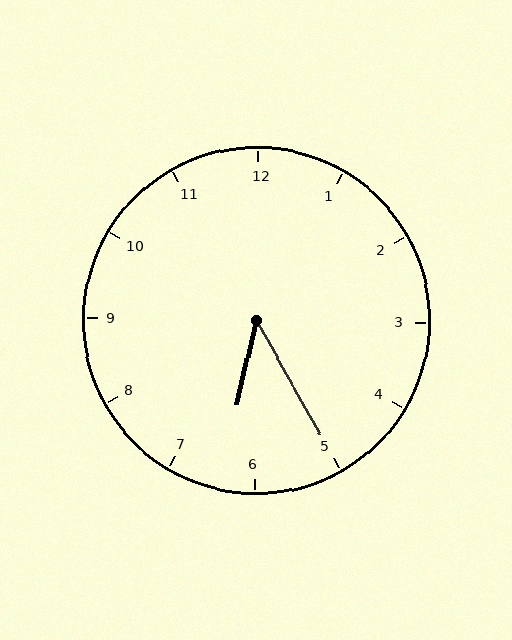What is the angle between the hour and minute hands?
Approximately 42 degrees.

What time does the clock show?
6:25.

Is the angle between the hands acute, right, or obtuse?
It is acute.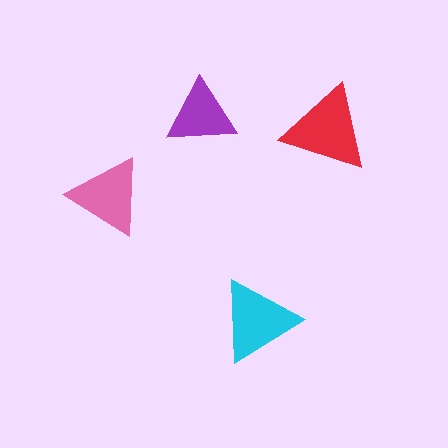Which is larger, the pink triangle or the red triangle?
The red one.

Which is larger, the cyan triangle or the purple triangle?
The cyan one.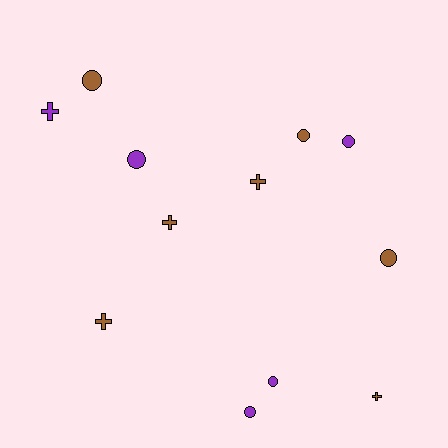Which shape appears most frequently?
Circle, with 7 objects.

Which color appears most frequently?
Brown, with 7 objects.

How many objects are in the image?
There are 12 objects.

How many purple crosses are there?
There is 1 purple cross.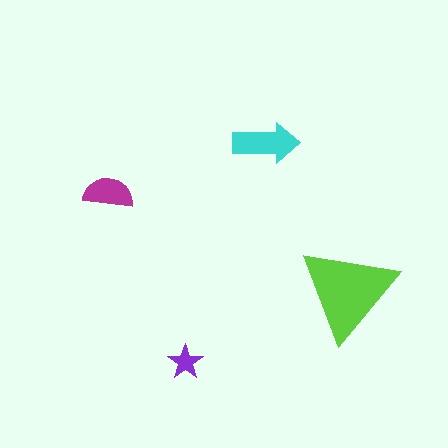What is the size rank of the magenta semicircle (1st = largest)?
3rd.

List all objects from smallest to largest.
The purple star, the magenta semicircle, the cyan arrow, the lime triangle.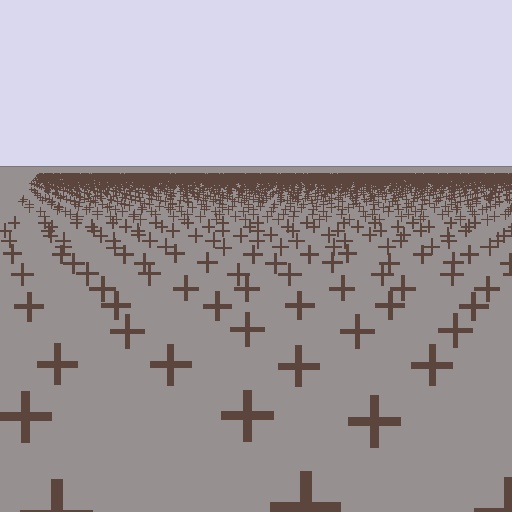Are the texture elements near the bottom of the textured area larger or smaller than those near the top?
Larger. Near the bottom, elements are closer to the viewer and appear at a bigger on-screen size.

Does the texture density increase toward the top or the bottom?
Density increases toward the top.